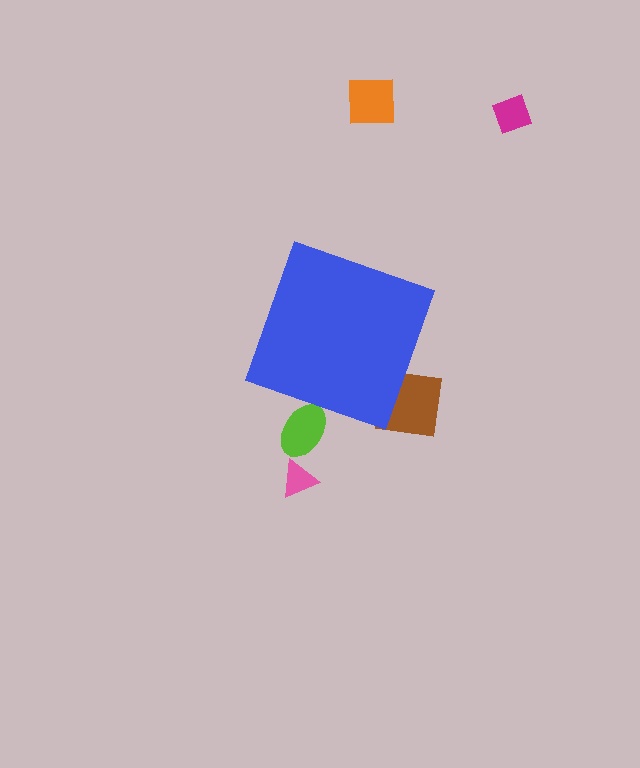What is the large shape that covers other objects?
A blue diamond.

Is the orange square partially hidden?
No, the orange square is fully visible.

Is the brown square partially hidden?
Yes, the brown square is partially hidden behind the blue diamond.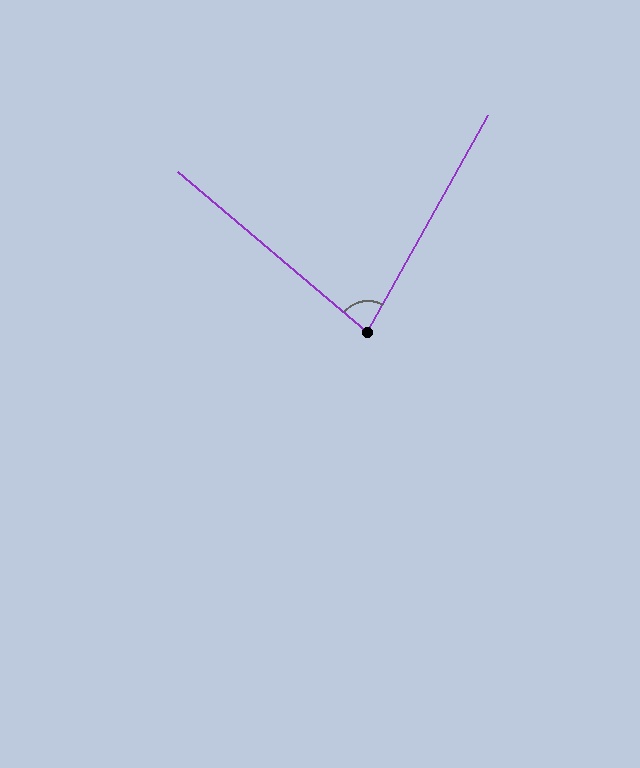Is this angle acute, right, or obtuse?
It is acute.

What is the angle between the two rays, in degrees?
Approximately 79 degrees.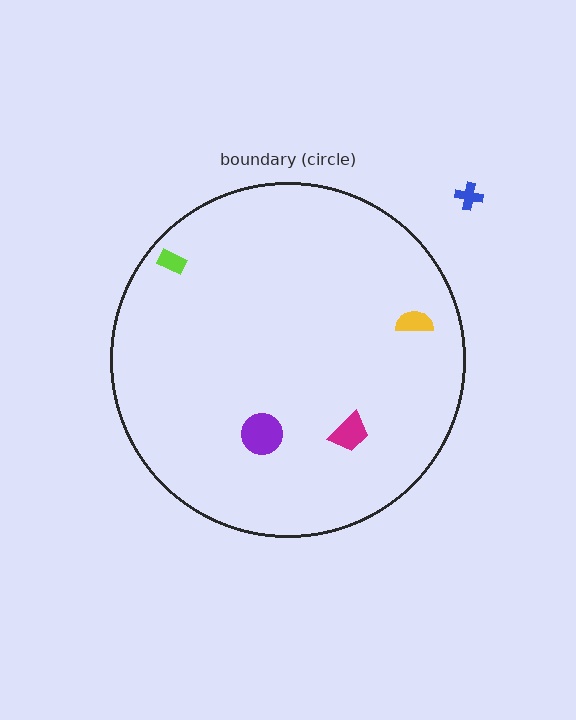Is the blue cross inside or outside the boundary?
Outside.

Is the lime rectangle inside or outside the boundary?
Inside.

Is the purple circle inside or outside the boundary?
Inside.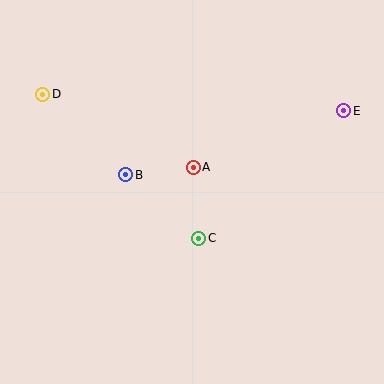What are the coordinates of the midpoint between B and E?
The midpoint between B and E is at (235, 143).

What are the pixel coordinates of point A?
Point A is at (193, 167).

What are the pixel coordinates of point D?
Point D is at (43, 94).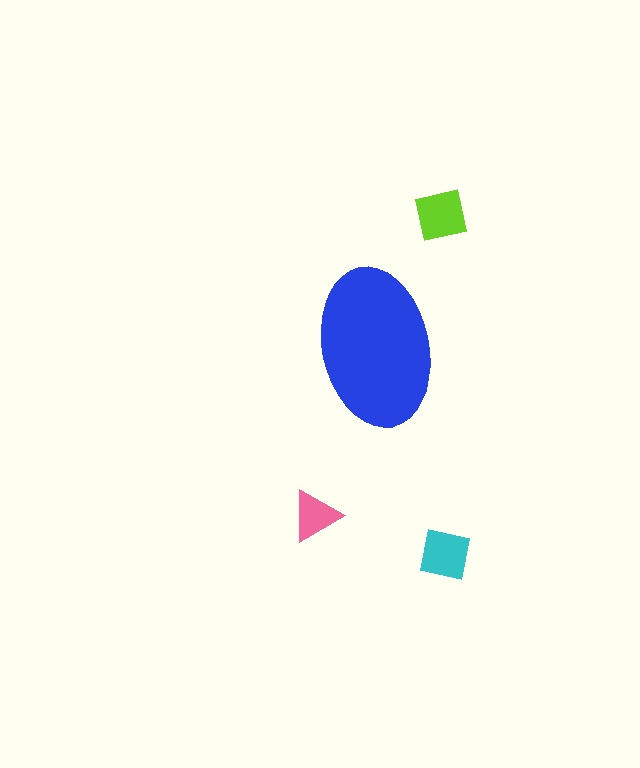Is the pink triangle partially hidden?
No, the pink triangle is fully visible.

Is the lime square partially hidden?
No, the lime square is fully visible.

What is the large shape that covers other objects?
A blue ellipse.